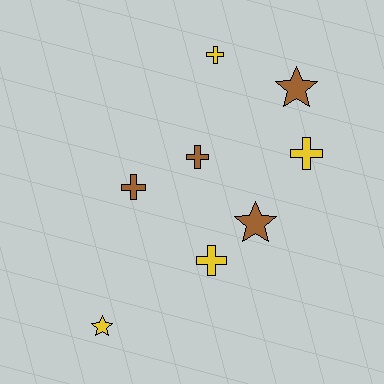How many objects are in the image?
There are 8 objects.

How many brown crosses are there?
There are 2 brown crosses.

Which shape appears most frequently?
Cross, with 5 objects.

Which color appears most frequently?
Yellow, with 4 objects.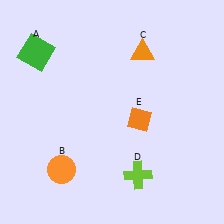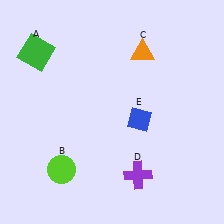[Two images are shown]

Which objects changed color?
B changed from orange to lime. D changed from lime to purple. E changed from orange to blue.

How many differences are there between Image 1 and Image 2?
There are 3 differences between the two images.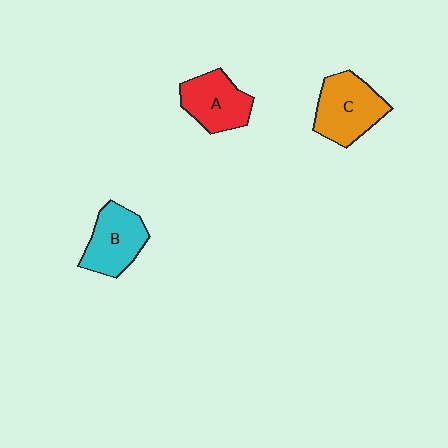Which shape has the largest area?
Shape C (orange).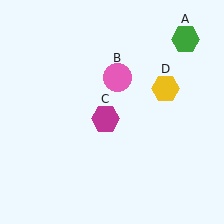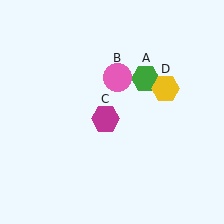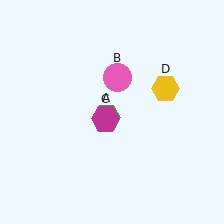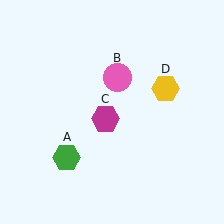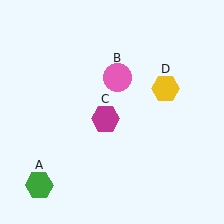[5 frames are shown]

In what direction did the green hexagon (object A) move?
The green hexagon (object A) moved down and to the left.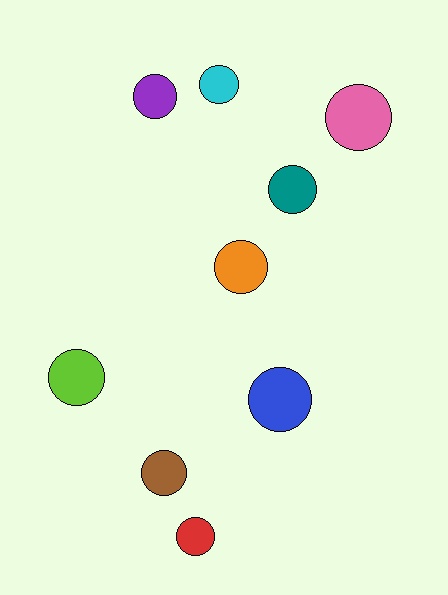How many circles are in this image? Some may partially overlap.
There are 9 circles.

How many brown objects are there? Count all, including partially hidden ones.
There is 1 brown object.